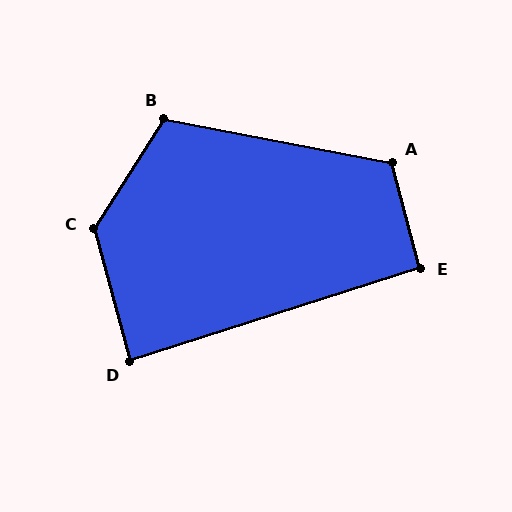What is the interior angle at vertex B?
Approximately 112 degrees (obtuse).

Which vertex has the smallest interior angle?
D, at approximately 87 degrees.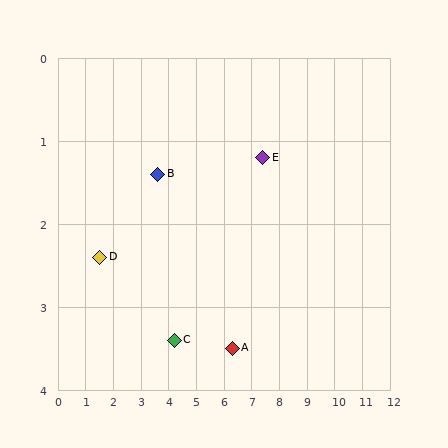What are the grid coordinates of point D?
Point D is at approximately (1.5, 2.4).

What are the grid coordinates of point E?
Point E is at approximately (7.4, 1.2).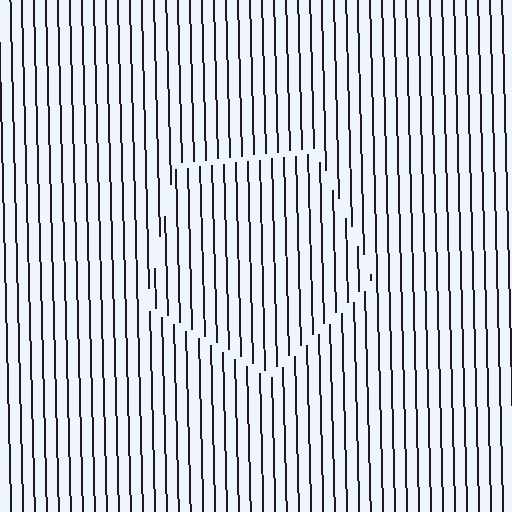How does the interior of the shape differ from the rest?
The interior of the shape contains the same grating, shifted by half a period — the contour is defined by the phase discontinuity where line-ends from the inner and outer gratings abut.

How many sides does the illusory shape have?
5 sides — the line-ends trace a pentagon.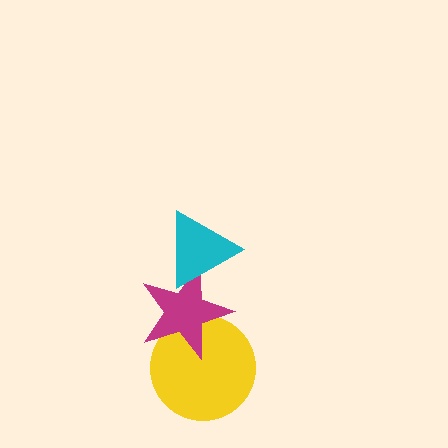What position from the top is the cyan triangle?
The cyan triangle is 1st from the top.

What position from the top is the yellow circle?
The yellow circle is 3rd from the top.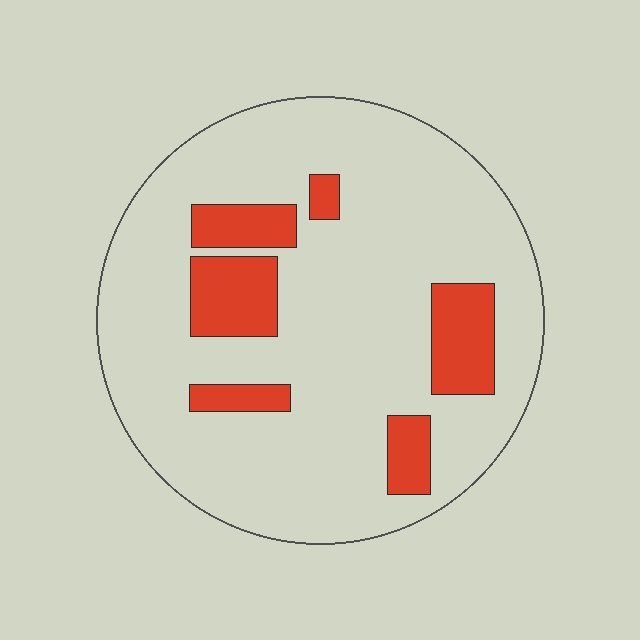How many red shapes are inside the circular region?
6.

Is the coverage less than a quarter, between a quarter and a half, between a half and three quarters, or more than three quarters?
Less than a quarter.